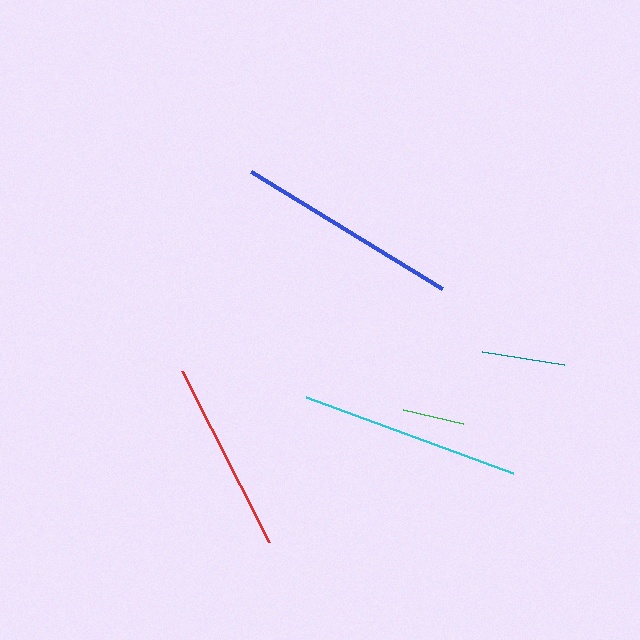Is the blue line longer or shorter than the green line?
The blue line is longer than the green line.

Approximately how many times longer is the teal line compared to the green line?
The teal line is approximately 1.4 times the length of the green line.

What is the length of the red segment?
The red segment is approximately 191 pixels long.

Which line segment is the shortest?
The green line is the shortest at approximately 61 pixels.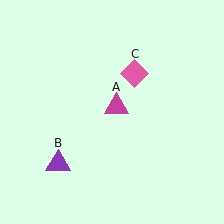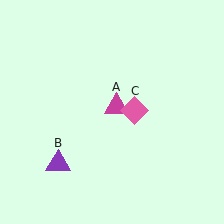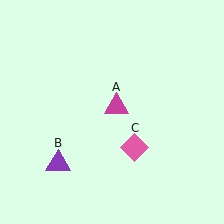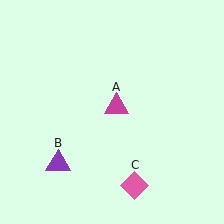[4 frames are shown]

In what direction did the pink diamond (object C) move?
The pink diamond (object C) moved down.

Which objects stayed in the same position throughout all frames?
Magenta triangle (object A) and purple triangle (object B) remained stationary.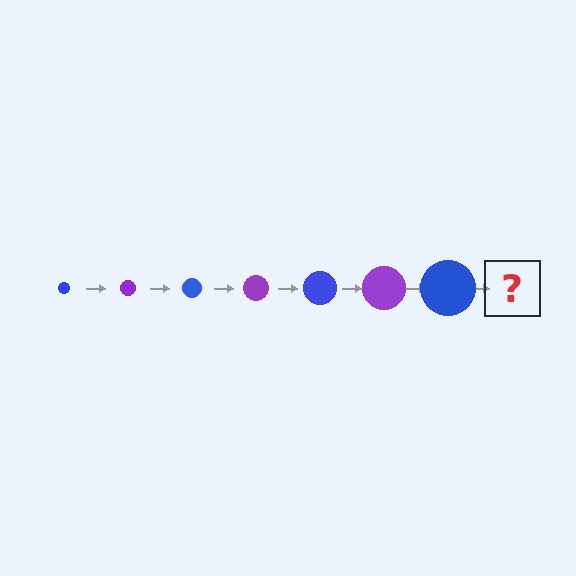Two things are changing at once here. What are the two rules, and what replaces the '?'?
The two rules are that the circle grows larger each step and the color cycles through blue and purple. The '?' should be a purple circle, larger than the previous one.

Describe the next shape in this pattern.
It should be a purple circle, larger than the previous one.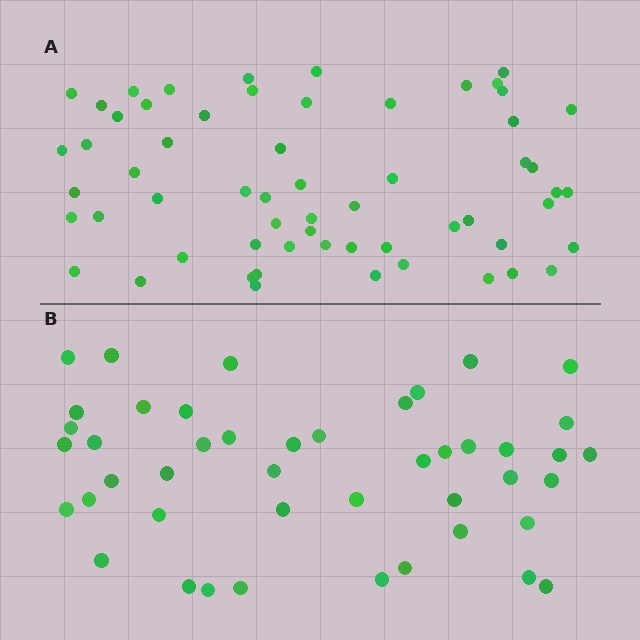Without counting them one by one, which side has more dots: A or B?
Region A (the top region) has more dots.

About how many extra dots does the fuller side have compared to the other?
Region A has approximately 15 more dots than region B.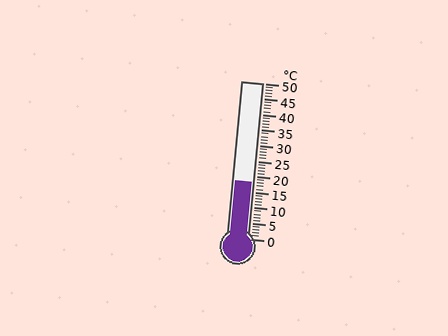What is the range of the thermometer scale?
The thermometer scale ranges from 0°C to 50°C.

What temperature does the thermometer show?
The thermometer shows approximately 18°C.